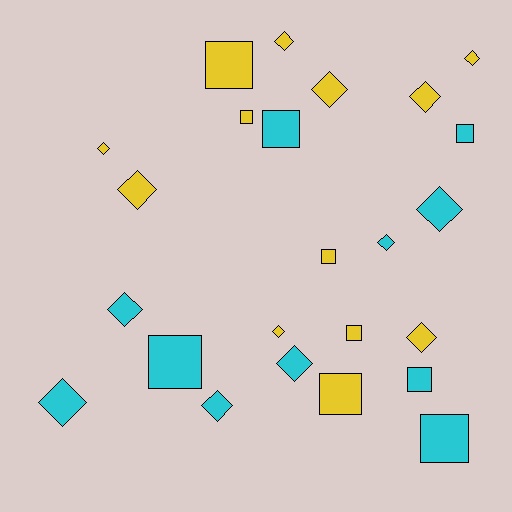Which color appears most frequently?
Yellow, with 13 objects.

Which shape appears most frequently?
Diamond, with 14 objects.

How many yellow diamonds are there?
There are 8 yellow diamonds.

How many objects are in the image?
There are 24 objects.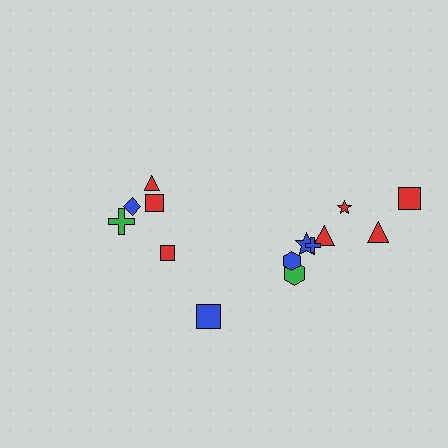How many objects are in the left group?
There are 6 objects.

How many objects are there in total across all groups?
There are 14 objects.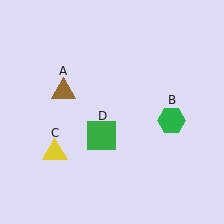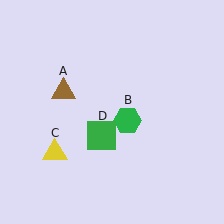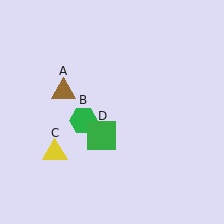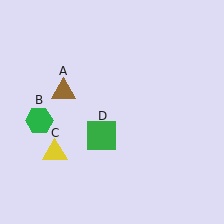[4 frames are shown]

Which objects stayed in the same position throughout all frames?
Brown triangle (object A) and yellow triangle (object C) and green square (object D) remained stationary.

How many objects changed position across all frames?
1 object changed position: green hexagon (object B).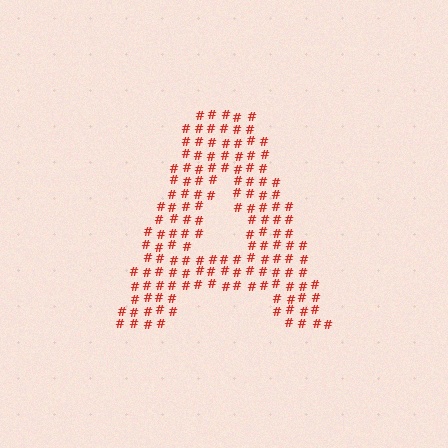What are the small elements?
The small elements are hash symbols.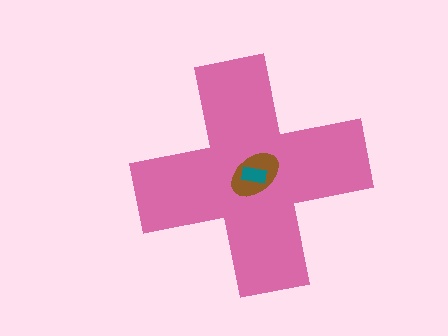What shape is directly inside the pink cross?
The brown ellipse.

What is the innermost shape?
The teal rectangle.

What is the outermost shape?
The pink cross.